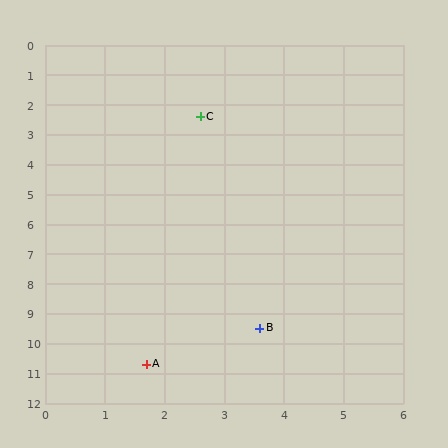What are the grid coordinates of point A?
Point A is at approximately (1.7, 10.7).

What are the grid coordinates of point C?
Point C is at approximately (2.6, 2.4).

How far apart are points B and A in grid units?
Points B and A are about 2.2 grid units apart.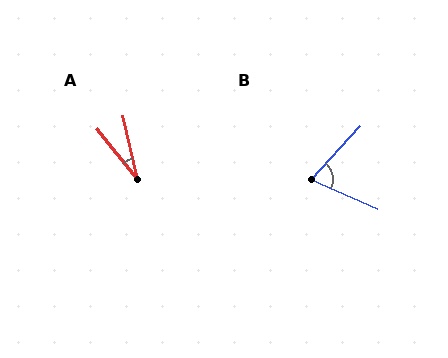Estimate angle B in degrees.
Approximately 71 degrees.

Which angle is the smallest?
A, at approximately 26 degrees.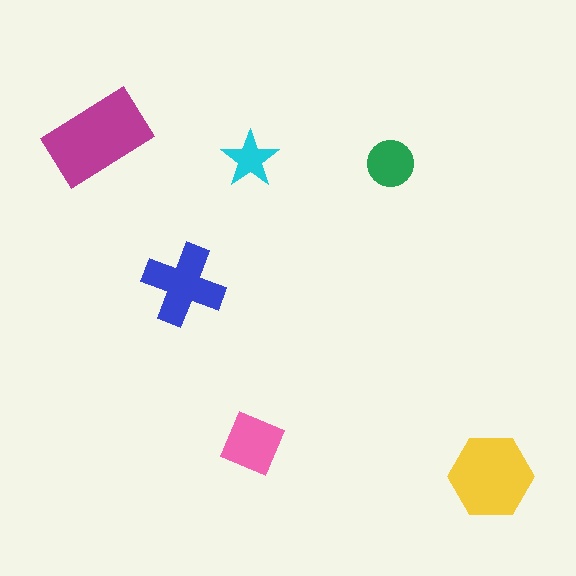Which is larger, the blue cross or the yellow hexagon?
The yellow hexagon.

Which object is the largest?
The magenta rectangle.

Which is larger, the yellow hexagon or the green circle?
The yellow hexagon.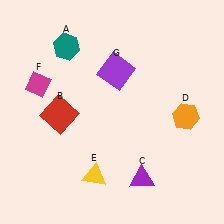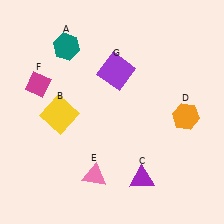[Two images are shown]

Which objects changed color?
B changed from red to yellow. E changed from yellow to pink.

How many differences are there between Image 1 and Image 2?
There are 2 differences between the two images.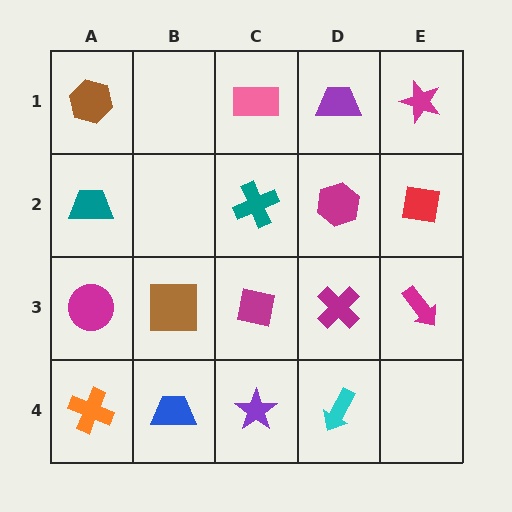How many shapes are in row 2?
4 shapes.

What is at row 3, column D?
A magenta cross.